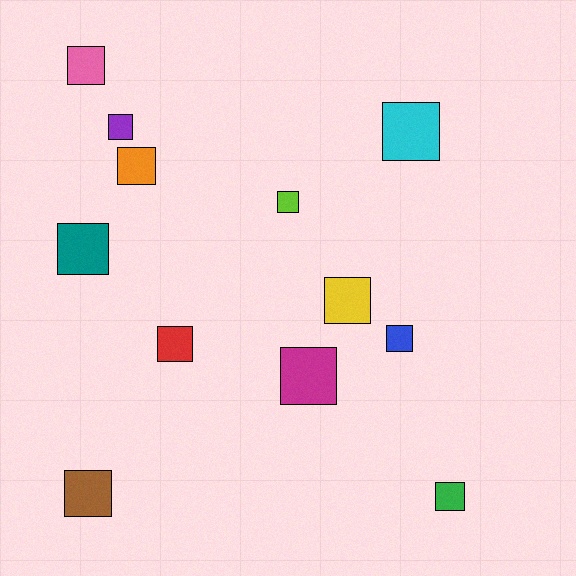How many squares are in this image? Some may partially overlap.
There are 12 squares.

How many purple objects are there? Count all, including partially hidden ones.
There is 1 purple object.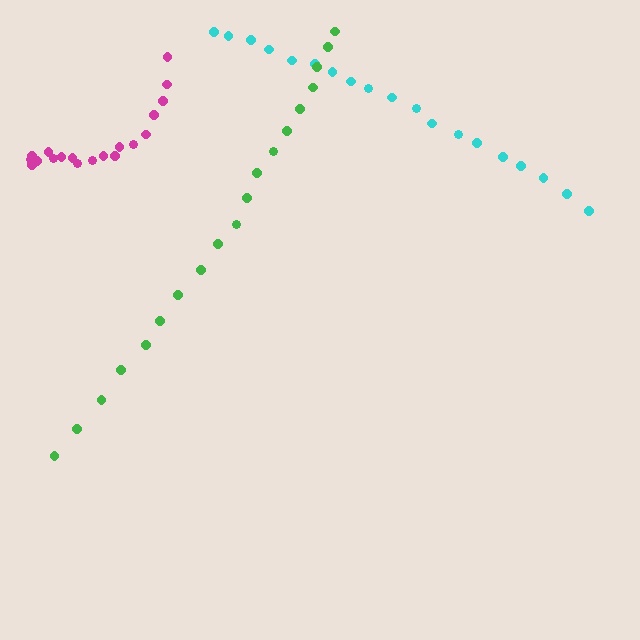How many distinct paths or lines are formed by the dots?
There are 3 distinct paths.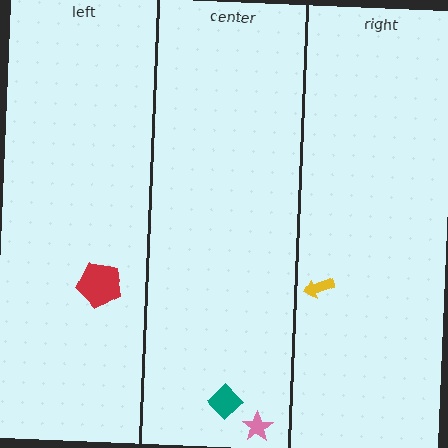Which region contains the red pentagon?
The left region.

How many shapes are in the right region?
1.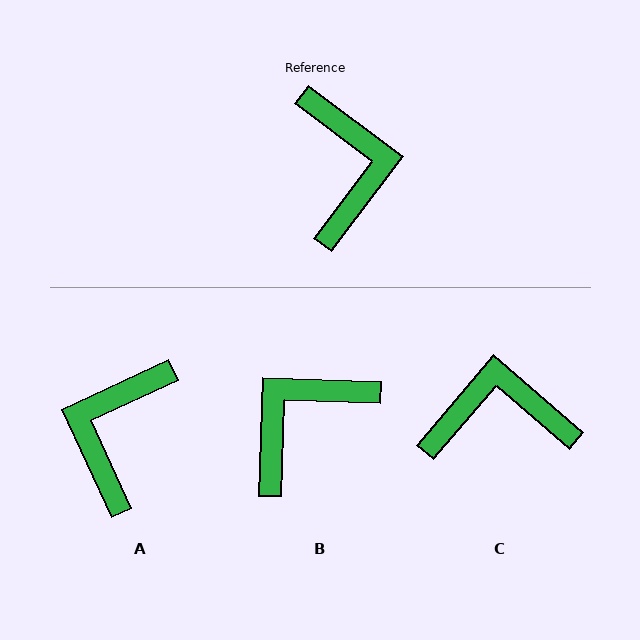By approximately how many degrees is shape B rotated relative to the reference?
Approximately 125 degrees counter-clockwise.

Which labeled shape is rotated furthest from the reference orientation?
A, about 152 degrees away.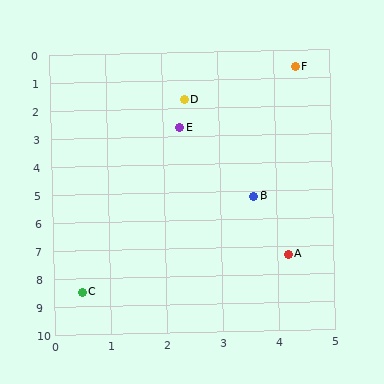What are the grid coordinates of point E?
Point E is at approximately (2.3, 2.7).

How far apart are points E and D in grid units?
Points E and D are about 1.0 grid units apart.